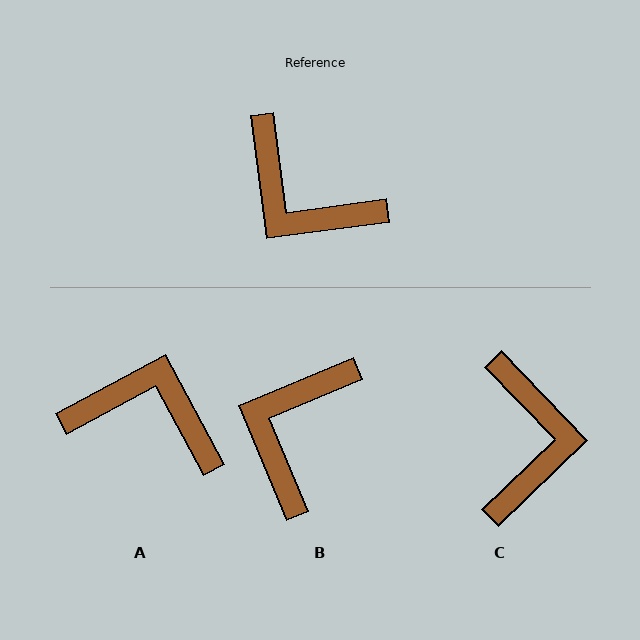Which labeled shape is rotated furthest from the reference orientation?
A, about 159 degrees away.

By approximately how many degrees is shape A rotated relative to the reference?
Approximately 159 degrees clockwise.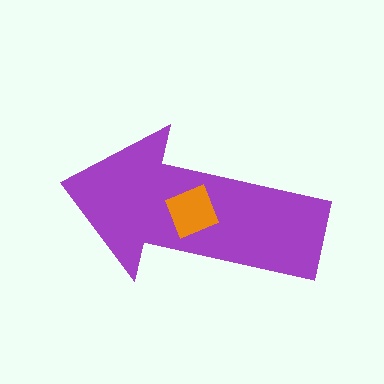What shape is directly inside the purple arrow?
The orange diamond.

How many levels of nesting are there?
2.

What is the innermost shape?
The orange diamond.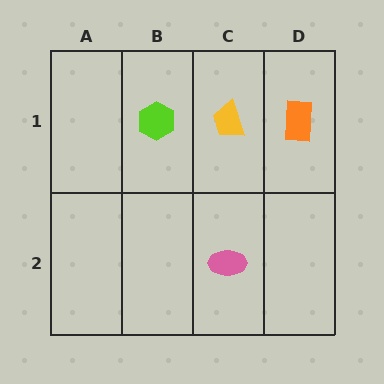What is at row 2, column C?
A pink ellipse.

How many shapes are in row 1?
3 shapes.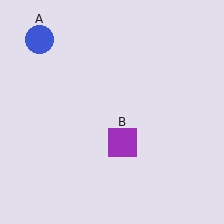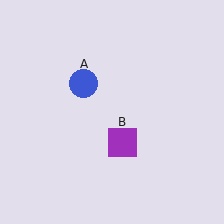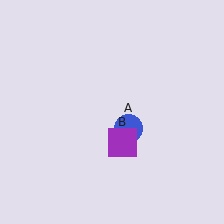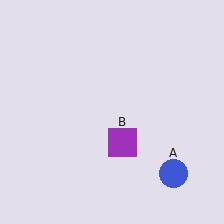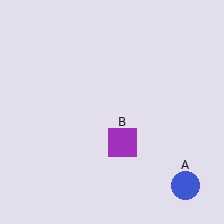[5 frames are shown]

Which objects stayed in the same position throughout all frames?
Purple square (object B) remained stationary.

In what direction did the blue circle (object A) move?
The blue circle (object A) moved down and to the right.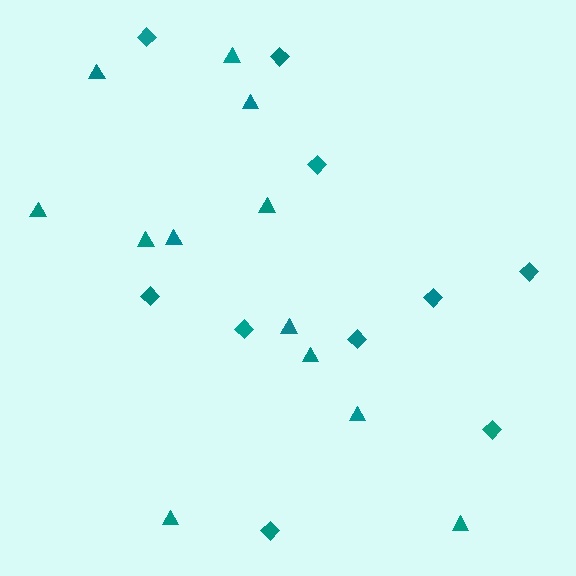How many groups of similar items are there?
There are 2 groups: one group of diamonds (10) and one group of triangles (12).